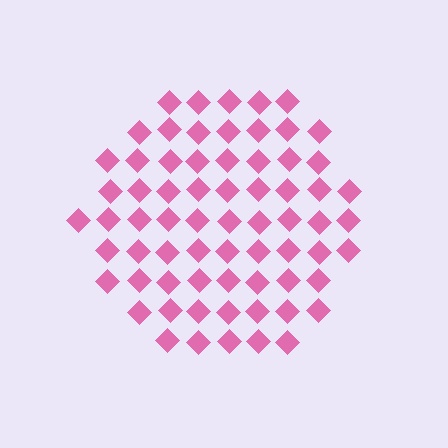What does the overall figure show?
The overall figure shows a hexagon.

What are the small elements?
The small elements are diamonds.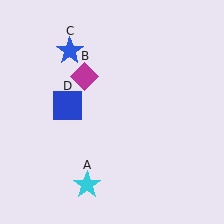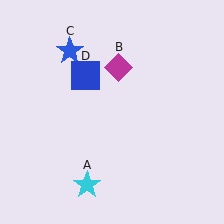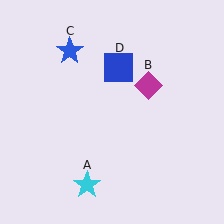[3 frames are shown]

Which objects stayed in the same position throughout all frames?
Cyan star (object A) and blue star (object C) remained stationary.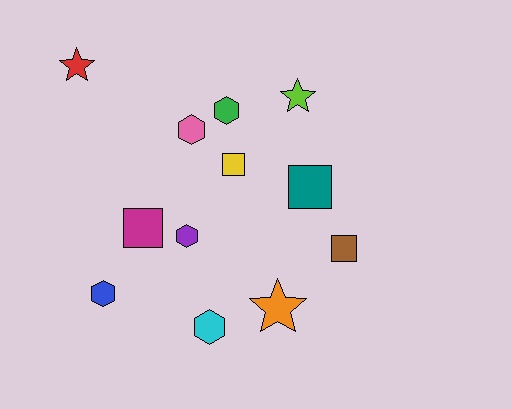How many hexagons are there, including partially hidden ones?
There are 5 hexagons.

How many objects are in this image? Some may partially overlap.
There are 12 objects.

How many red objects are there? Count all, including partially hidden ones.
There is 1 red object.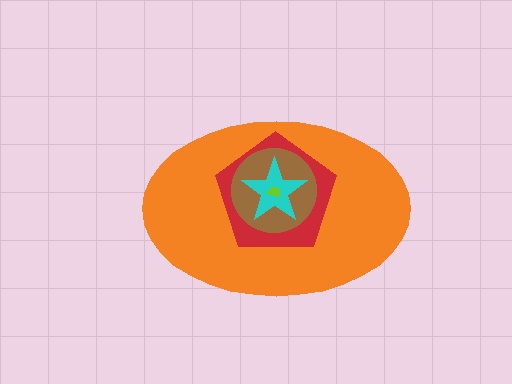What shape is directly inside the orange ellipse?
The red pentagon.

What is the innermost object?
The lime trapezoid.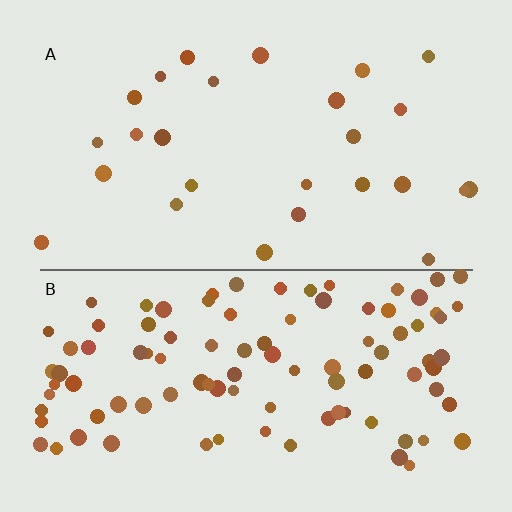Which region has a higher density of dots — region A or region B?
B (the bottom).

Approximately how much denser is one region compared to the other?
Approximately 3.7× — region B over region A.